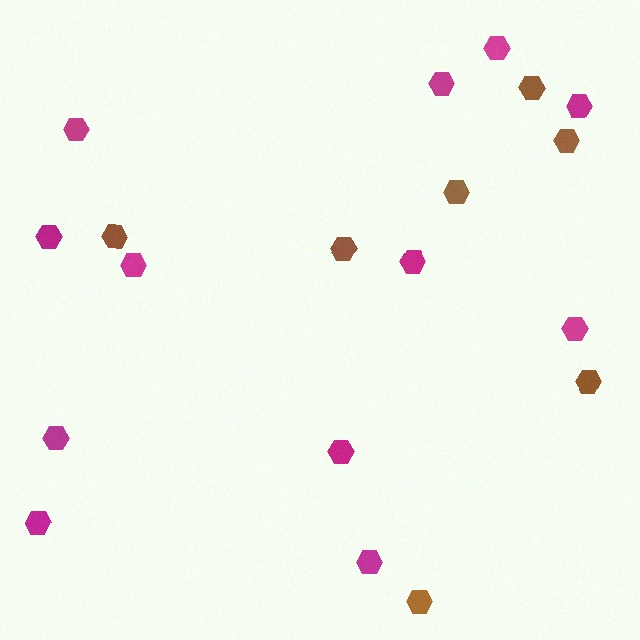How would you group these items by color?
There are 2 groups: one group of brown hexagons (7) and one group of magenta hexagons (12).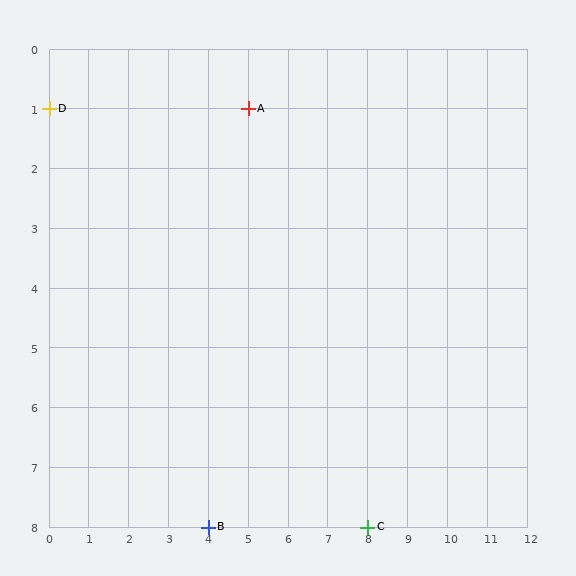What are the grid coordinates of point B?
Point B is at grid coordinates (4, 8).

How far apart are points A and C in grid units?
Points A and C are 3 columns and 7 rows apart (about 7.6 grid units diagonally).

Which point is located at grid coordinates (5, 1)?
Point A is at (5, 1).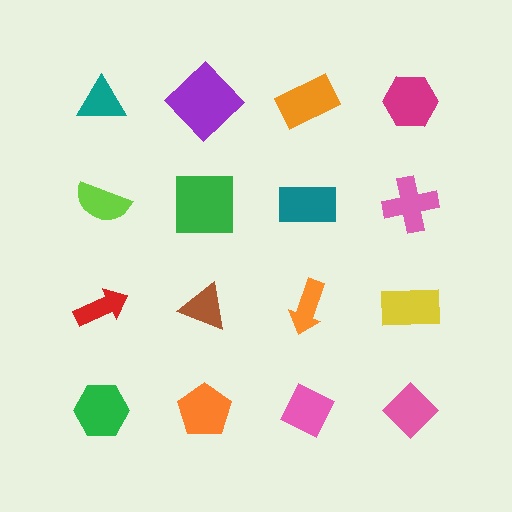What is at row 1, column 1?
A teal triangle.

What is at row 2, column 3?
A teal rectangle.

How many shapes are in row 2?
4 shapes.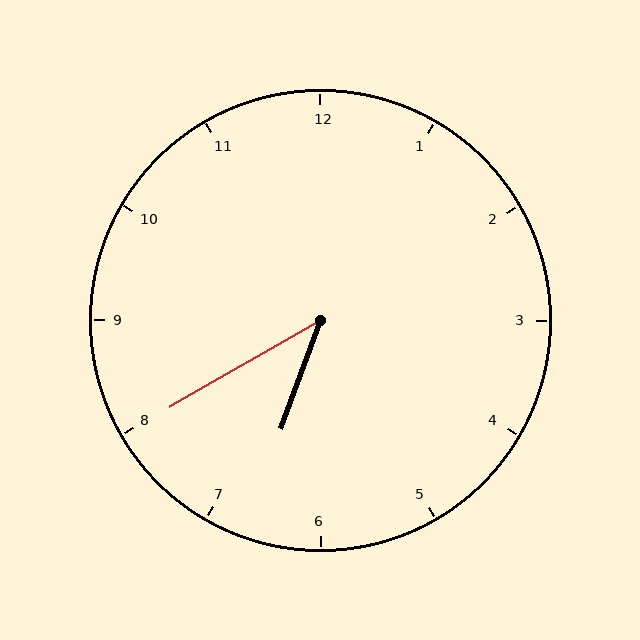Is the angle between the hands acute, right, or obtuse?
It is acute.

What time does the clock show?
6:40.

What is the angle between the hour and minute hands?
Approximately 40 degrees.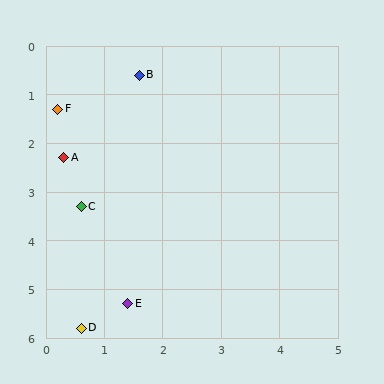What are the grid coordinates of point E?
Point E is at approximately (1.4, 5.3).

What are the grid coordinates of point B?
Point B is at approximately (1.6, 0.6).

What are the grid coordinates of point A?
Point A is at approximately (0.3, 2.3).